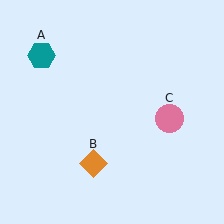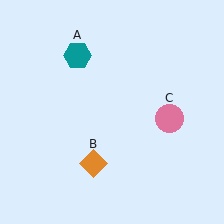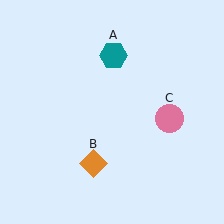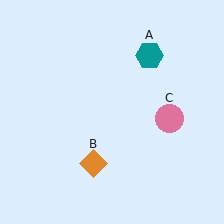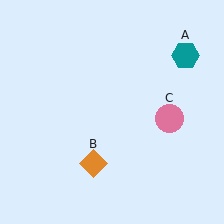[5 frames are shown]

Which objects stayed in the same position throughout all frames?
Orange diamond (object B) and pink circle (object C) remained stationary.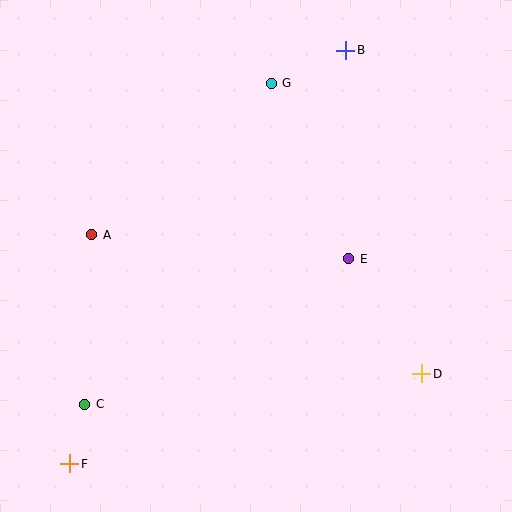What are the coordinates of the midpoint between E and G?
The midpoint between E and G is at (310, 171).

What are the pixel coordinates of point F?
Point F is at (70, 464).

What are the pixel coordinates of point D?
Point D is at (422, 374).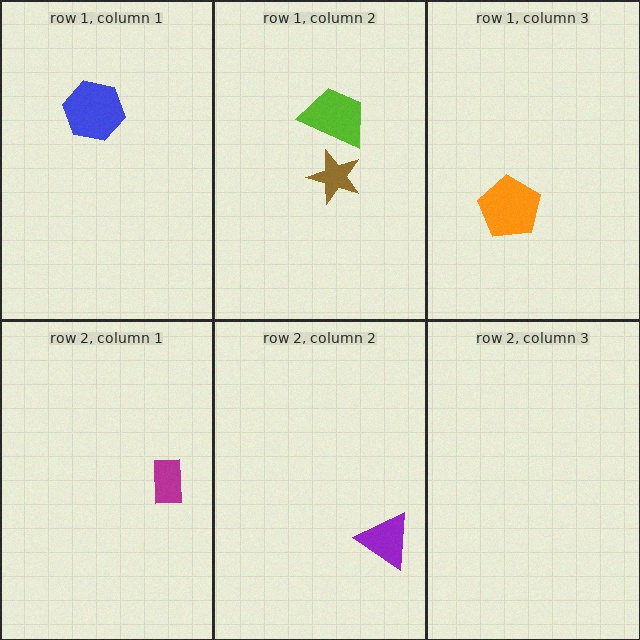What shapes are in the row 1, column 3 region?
The orange pentagon.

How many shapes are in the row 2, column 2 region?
1.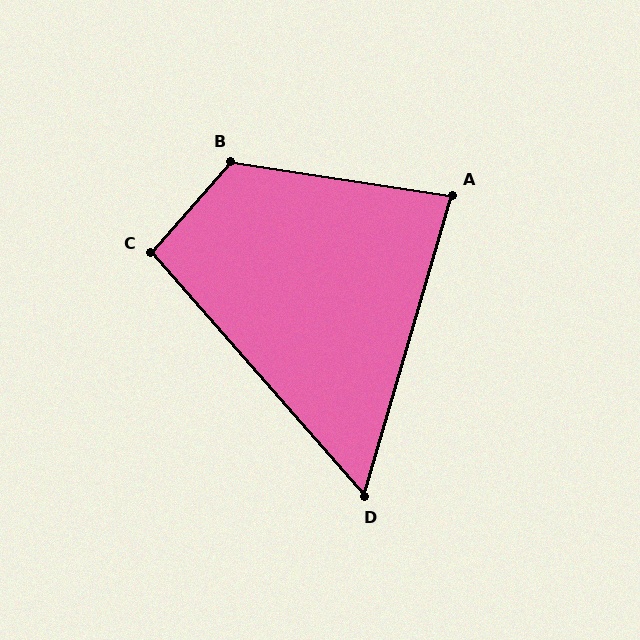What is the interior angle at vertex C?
Approximately 98 degrees (obtuse).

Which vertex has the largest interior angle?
B, at approximately 123 degrees.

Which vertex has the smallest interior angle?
D, at approximately 57 degrees.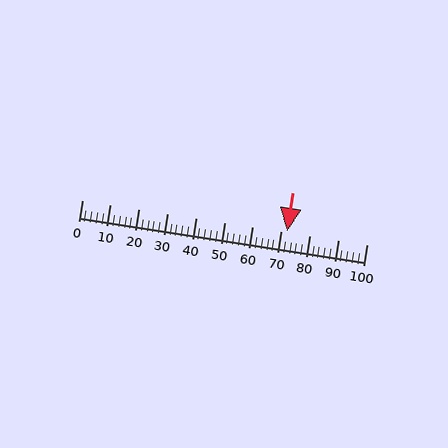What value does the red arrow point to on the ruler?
The red arrow points to approximately 72.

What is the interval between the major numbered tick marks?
The major tick marks are spaced 10 units apart.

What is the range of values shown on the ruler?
The ruler shows values from 0 to 100.